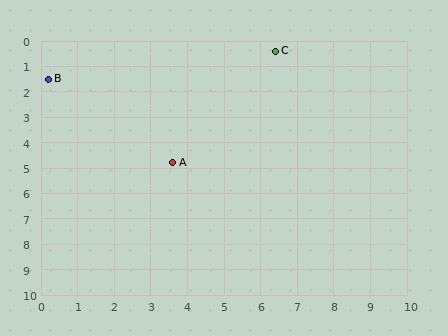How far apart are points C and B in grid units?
Points C and B are about 6.3 grid units apart.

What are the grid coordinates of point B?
Point B is at approximately (0.2, 1.5).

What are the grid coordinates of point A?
Point A is at approximately (3.6, 4.8).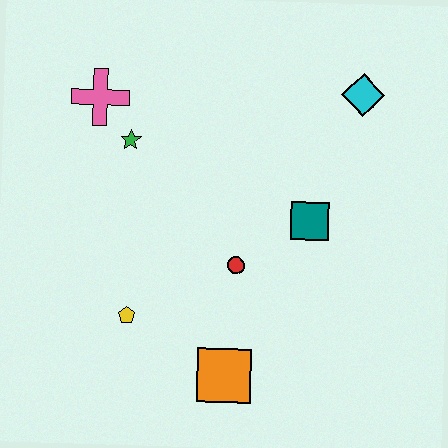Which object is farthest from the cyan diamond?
The yellow pentagon is farthest from the cyan diamond.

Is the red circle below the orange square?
No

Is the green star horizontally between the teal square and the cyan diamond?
No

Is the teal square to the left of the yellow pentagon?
No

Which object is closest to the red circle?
The teal square is closest to the red circle.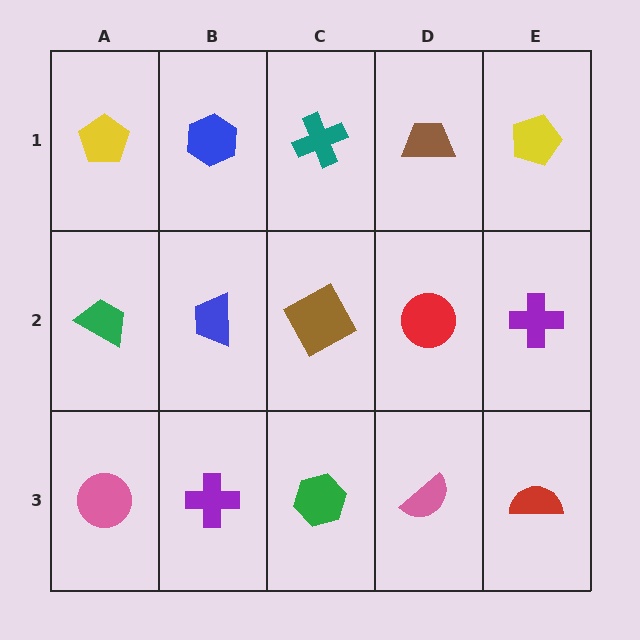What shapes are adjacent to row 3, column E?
A purple cross (row 2, column E), a pink semicircle (row 3, column D).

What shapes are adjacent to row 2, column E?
A yellow pentagon (row 1, column E), a red semicircle (row 3, column E), a red circle (row 2, column D).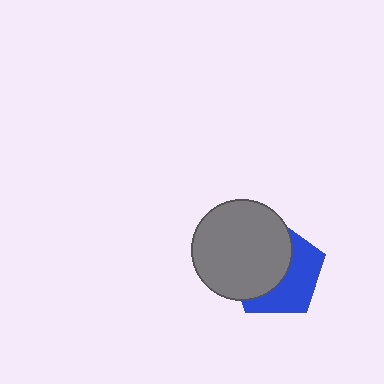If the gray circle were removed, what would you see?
You would see the complete blue pentagon.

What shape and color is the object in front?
The object in front is a gray circle.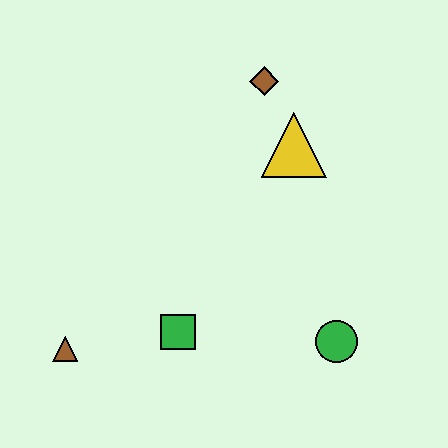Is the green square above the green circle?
Yes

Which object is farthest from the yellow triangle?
The brown triangle is farthest from the yellow triangle.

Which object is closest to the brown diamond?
The yellow triangle is closest to the brown diamond.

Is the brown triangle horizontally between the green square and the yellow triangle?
No